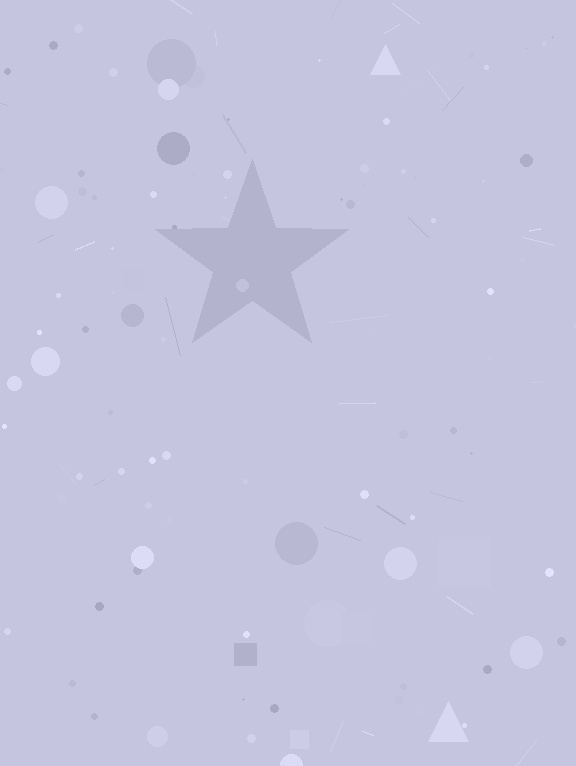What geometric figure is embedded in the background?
A star is embedded in the background.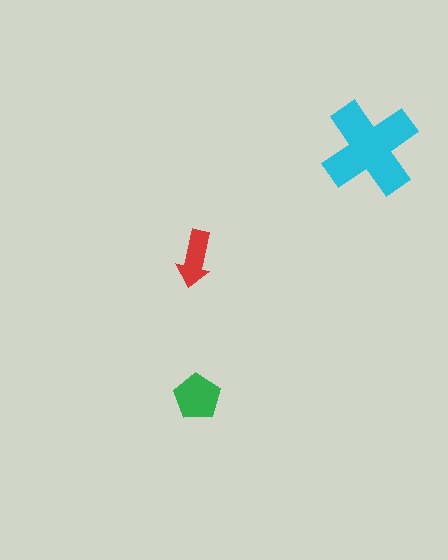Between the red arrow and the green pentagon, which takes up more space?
The green pentagon.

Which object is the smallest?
The red arrow.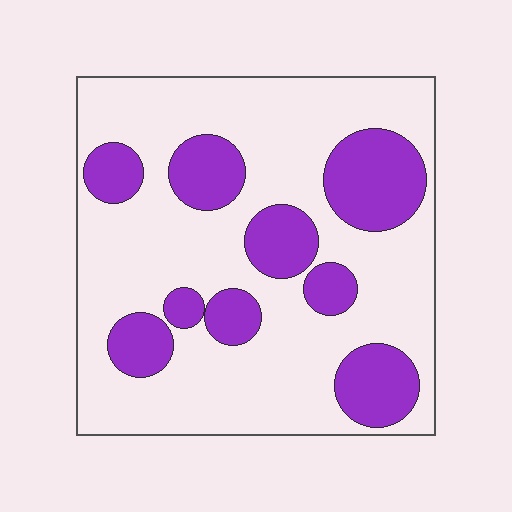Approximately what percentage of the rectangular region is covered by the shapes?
Approximately 30%.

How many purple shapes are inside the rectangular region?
9.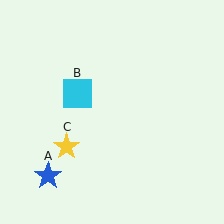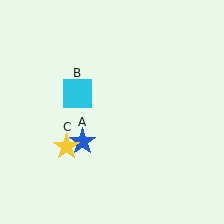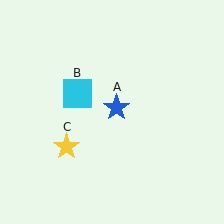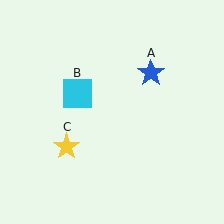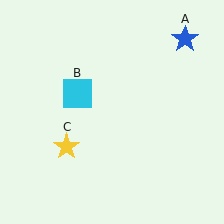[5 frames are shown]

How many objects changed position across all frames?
1 object changed position: blue star (object A).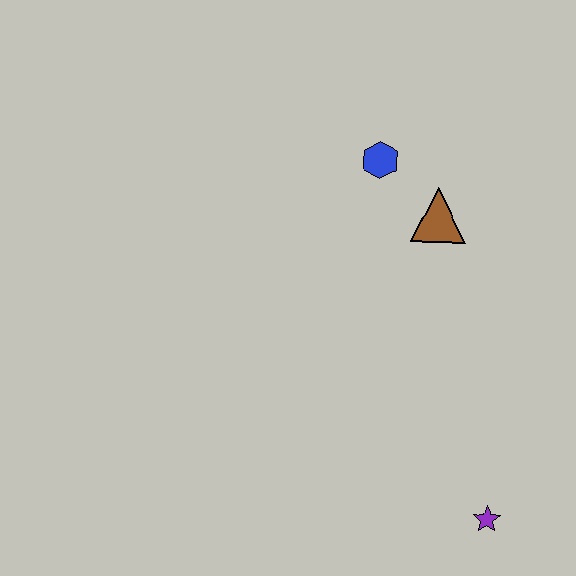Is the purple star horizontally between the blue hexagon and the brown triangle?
No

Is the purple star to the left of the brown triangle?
No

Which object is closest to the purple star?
The brown triangle is closest to the purple star.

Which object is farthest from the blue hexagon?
The purple star is farthest from the blue hexagon.